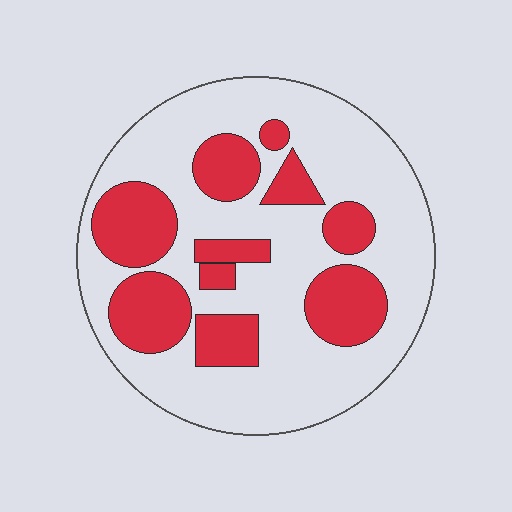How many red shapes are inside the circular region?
10.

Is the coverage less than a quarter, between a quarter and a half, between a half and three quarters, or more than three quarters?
Between a quarter and a half.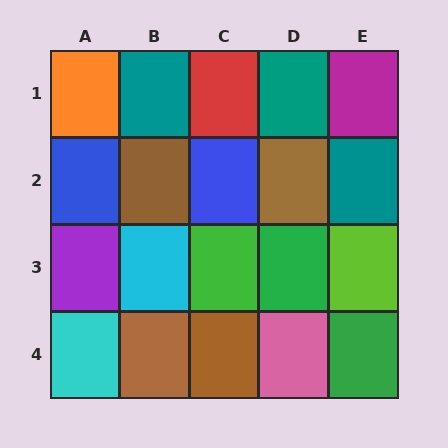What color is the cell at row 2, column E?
Teal.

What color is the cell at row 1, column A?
Orange.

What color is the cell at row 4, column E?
Green.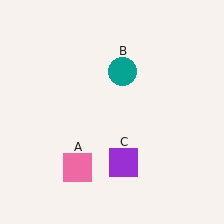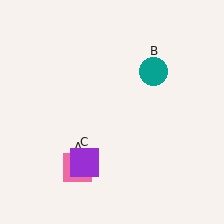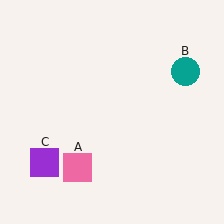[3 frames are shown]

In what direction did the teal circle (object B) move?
The teal circle (object B) moved right.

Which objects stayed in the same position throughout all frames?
Pink square (object A) remained stationary.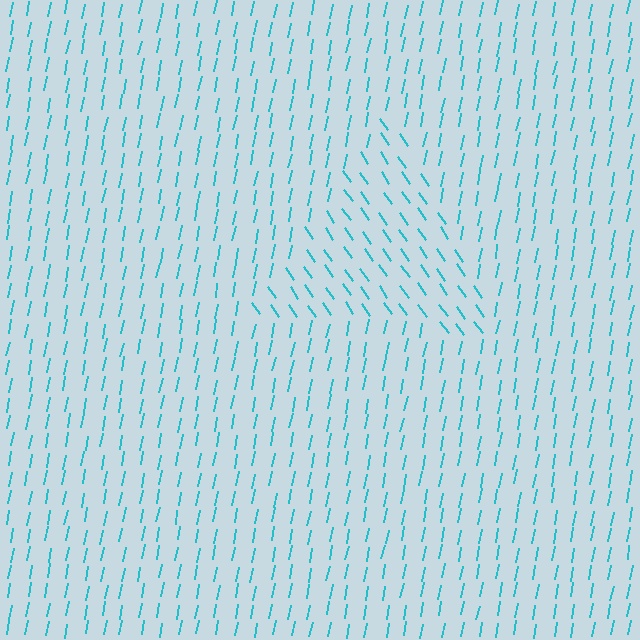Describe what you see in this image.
The image is filled with small cyan line segments. A triangle region in the image has lines oriented differently from the surrounding lines, creating a visible texture boundary.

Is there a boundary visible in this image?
Yes, there is a texture boundary formed by a change in line orientation.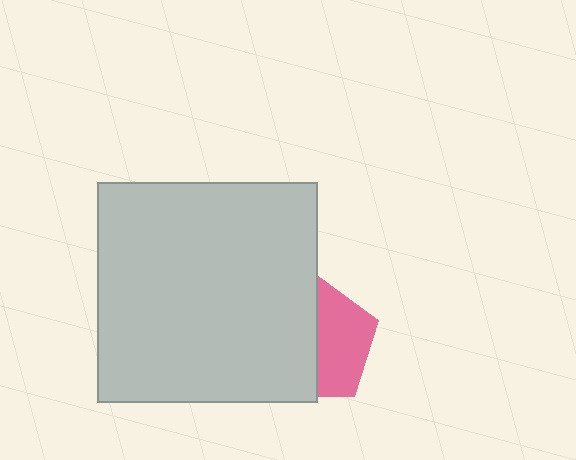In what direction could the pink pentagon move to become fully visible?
The pink pentagon could move right. That would shift it out from behind the light gray square entirely.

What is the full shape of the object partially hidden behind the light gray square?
The partially hidden object is a pink pentagon.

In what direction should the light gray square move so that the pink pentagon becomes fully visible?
The light gray square should move left. That is the shortest direction to clear the overlap and leave the pink pentagon fully visible.